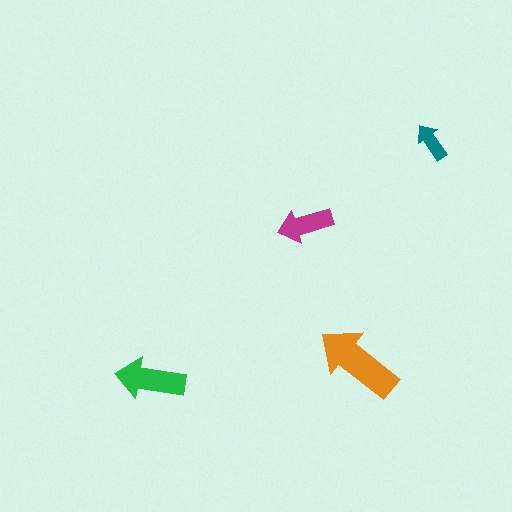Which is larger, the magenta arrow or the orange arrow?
The orange one.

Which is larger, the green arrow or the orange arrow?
The orange one.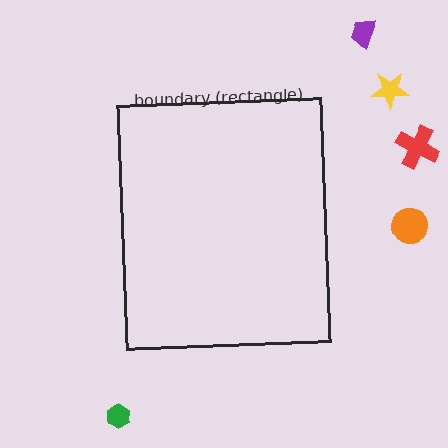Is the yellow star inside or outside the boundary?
Outside.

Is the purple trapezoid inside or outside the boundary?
Outside.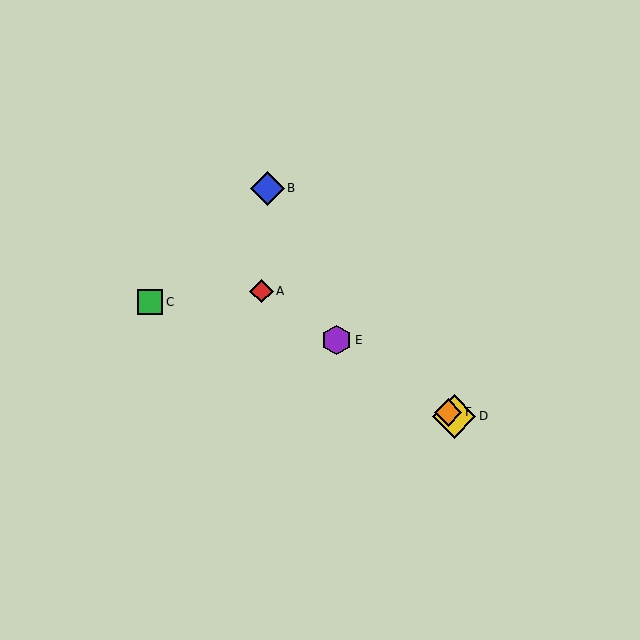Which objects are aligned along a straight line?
Objects A, D, E, F are aligned along a straight line.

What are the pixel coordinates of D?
Object D is at (454, 416).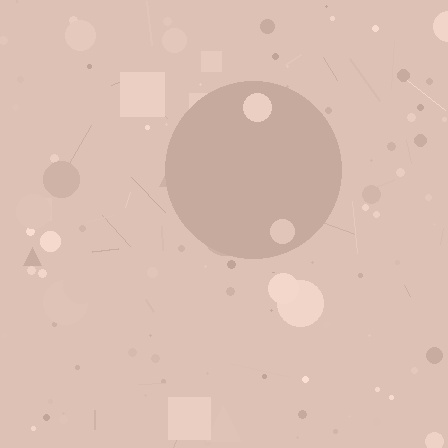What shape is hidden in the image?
A circle is hidden in the image.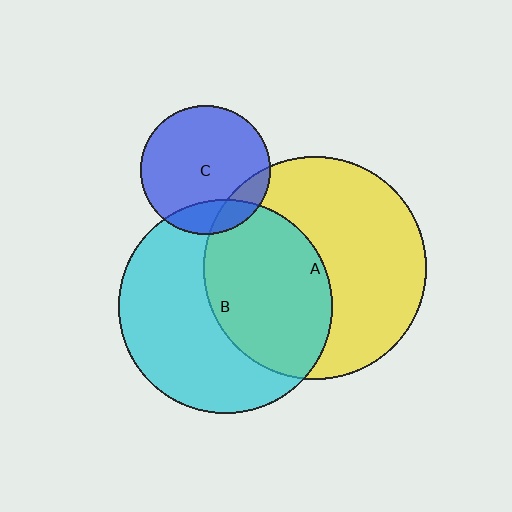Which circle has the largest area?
Circle A (yellow).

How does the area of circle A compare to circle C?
Approximately 3.0 times.